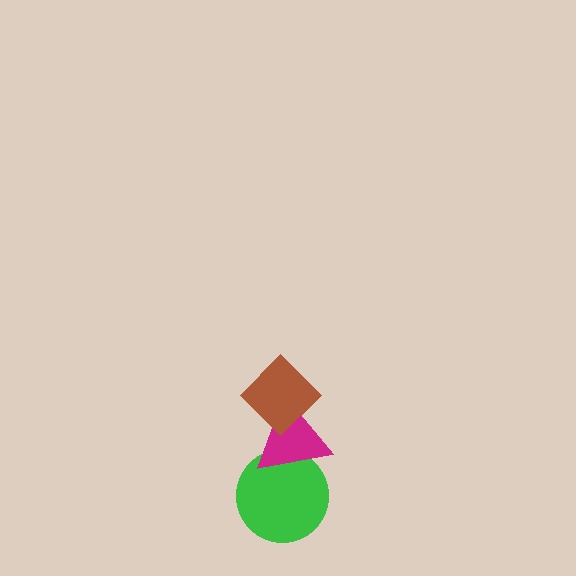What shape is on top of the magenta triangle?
The brown diamond is on top of the magenta triangle.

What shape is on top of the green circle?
The magenta triangle is on top of the green circle.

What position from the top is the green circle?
The green circle is 3rd from the top.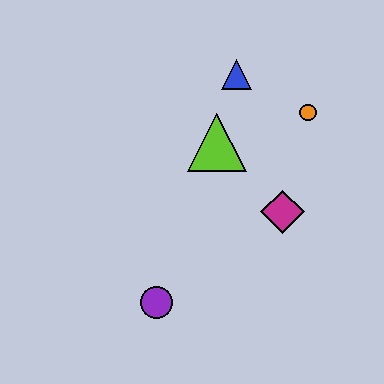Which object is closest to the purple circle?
The magenta diamond is closest to the purple circle.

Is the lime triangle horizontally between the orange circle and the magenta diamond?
No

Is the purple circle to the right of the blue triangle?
No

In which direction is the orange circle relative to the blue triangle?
The orange circle is to the right of the blue triangle.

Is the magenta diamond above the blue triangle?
No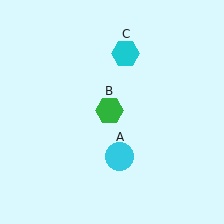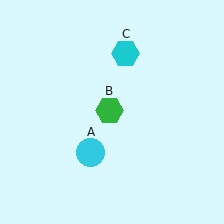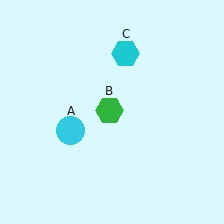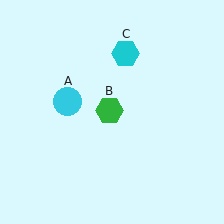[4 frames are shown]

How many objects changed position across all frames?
1 object changed position: cyan circle (object A).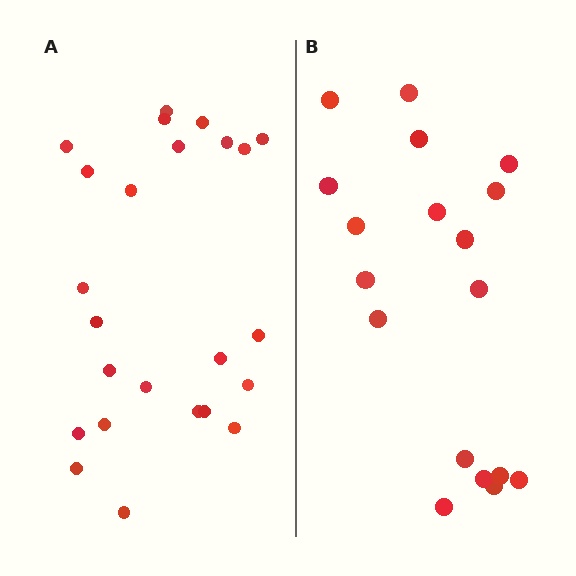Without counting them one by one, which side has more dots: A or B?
Region A (the left region) has more dots.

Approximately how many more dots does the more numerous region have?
Region A has about 6 more dots than region B.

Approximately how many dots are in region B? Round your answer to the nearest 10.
About 20 dots. (The exact count is 18, which rounds to 20.)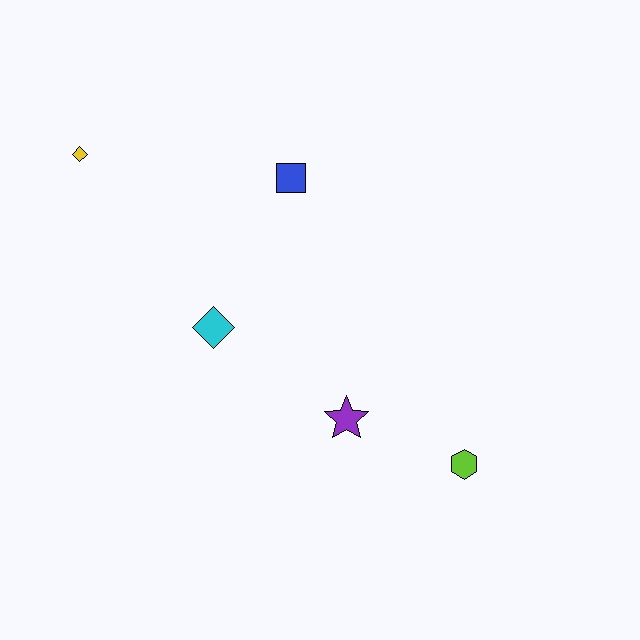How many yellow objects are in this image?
There is 1 yellow object.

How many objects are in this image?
There are 5 objects.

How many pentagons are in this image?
There are no pentagons.